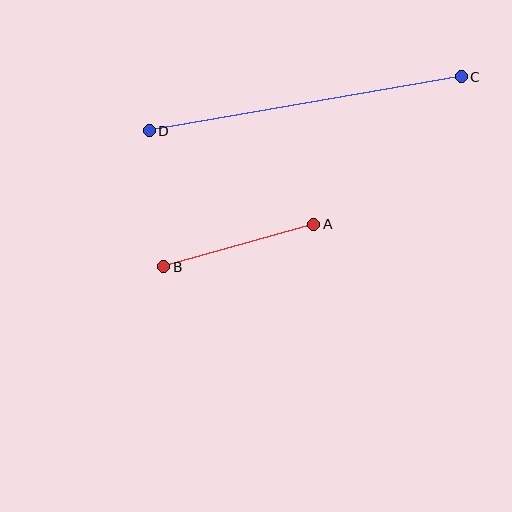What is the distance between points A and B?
The distance is approximately 156 pixels.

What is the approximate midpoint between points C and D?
The midpoint is at approximately (305, 104) pixels.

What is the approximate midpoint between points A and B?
The midpoint is at approximately (239, 246) pixels.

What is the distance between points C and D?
The distance is approximately 317 pixels.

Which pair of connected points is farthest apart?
Points C and D are farthest apart.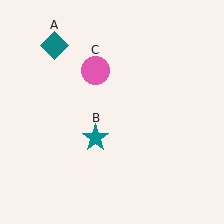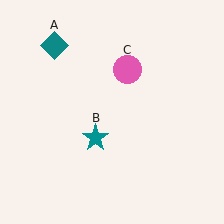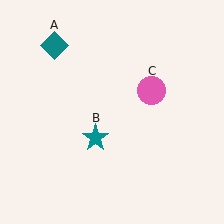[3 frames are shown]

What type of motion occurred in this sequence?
The pink circle (object C) rotated clockwise around the center of the scene.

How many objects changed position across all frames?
1 object changed position: pink circle (object C).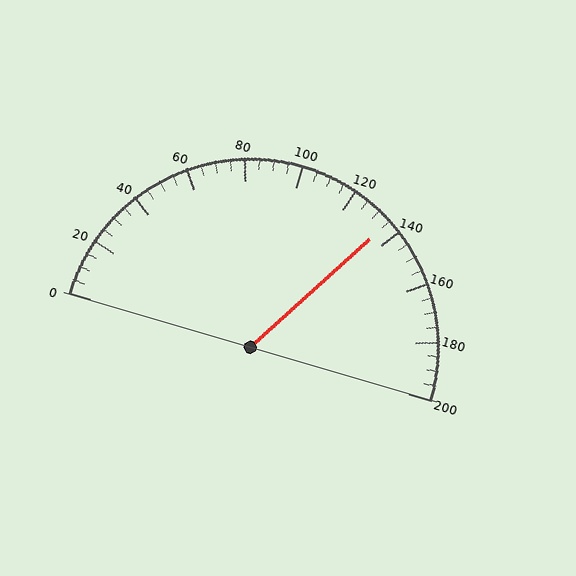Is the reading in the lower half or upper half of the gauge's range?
The reading is in the upper half of the range (0 to 200).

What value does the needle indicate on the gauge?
The needle indicates approximately 135.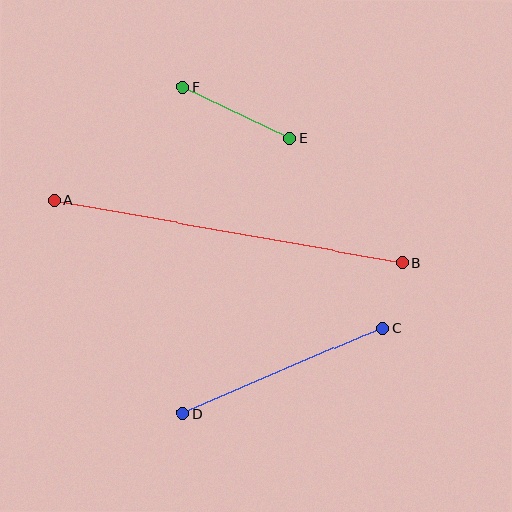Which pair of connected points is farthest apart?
Points A and B are farthest apart.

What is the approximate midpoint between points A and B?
The midpoint is at approximately (228, 231) pixels.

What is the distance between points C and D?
The distance is approximately 217 pixels.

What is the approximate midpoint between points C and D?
The midpoint is at approximately (283, 371) pixels.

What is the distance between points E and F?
The distance is approximately 118 pixels.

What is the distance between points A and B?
The distance is approximately 353 pixels.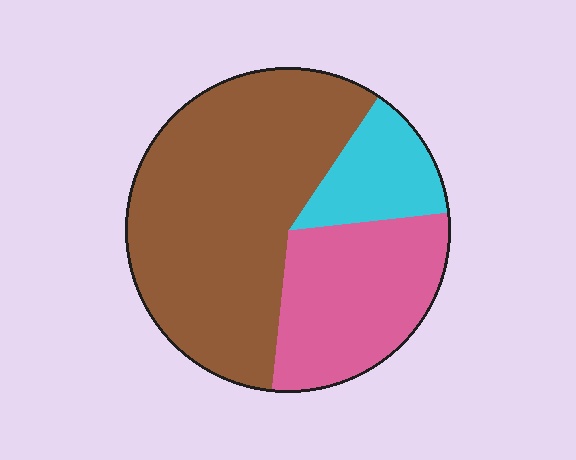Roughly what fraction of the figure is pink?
Pink takes up between a sixth and a third of the figure.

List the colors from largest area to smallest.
From largest to smallest: brown, pink, cyan.